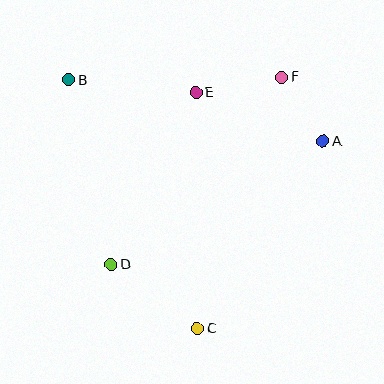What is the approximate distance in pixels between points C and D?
The distance between C and D is approximately 107 pixels.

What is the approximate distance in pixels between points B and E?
The distance between B and E is approximately 128 pixels.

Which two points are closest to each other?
Points A and F are closest to each other.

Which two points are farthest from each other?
Points B and C are farthest from each other.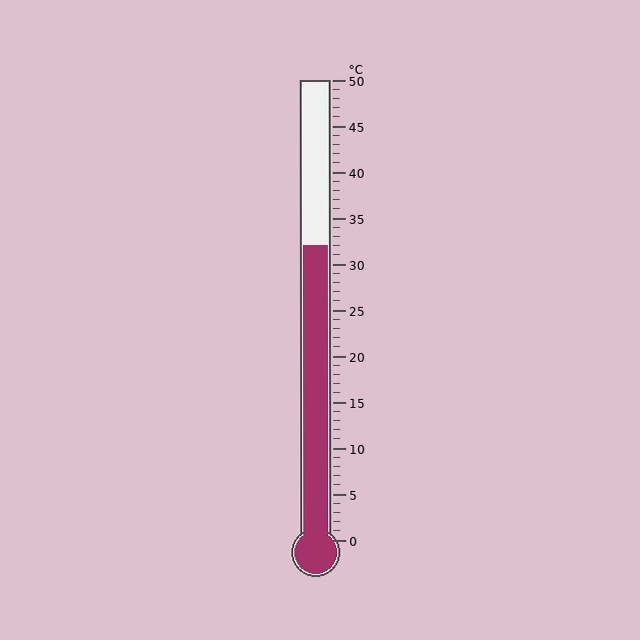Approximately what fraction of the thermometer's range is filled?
The thermometer is filled to approximately 65% of its range.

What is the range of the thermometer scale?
The thermometer scale ranges from 0°C to 50°C.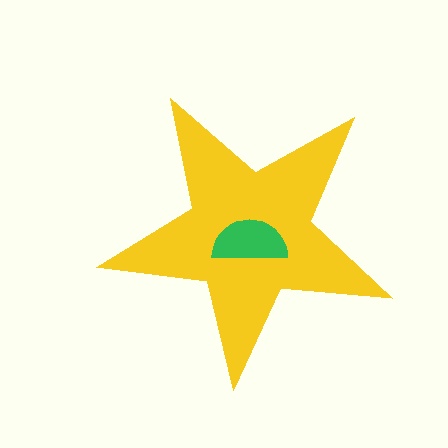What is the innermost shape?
The green semicircle.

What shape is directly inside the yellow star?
The green semicircle.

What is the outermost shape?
The yellow star.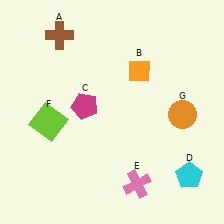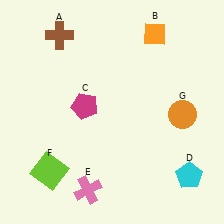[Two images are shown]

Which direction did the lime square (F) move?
The lime square (F) moved down.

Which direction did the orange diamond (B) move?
The orange diamond (B) moved up.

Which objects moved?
The objects that moved are: the orange diamond (B), the pink cross (E), the lime square (F).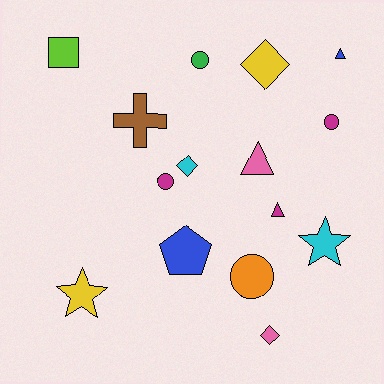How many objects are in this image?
There are 15 objects.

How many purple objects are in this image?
There are no purple objects.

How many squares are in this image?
There is 1 square.